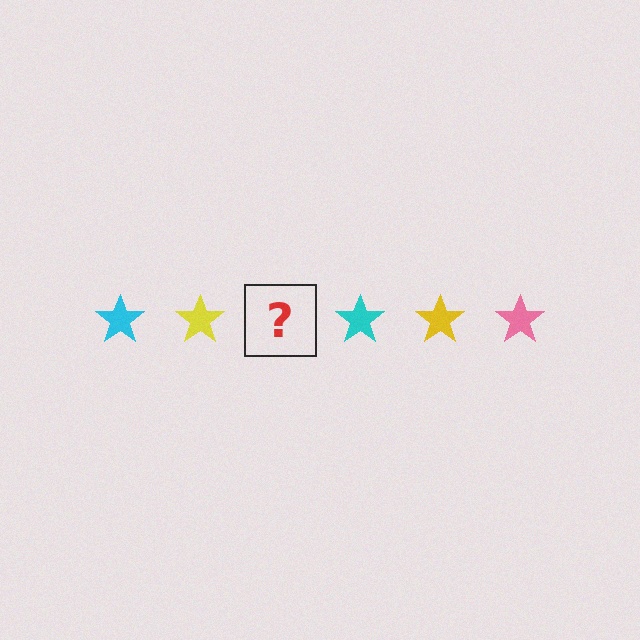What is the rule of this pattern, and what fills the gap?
The rule is that the pattern cycles through cyan, yellow, pink stars. The gap should be filled with a pink star.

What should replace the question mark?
The question mark should be replaced with a pink star.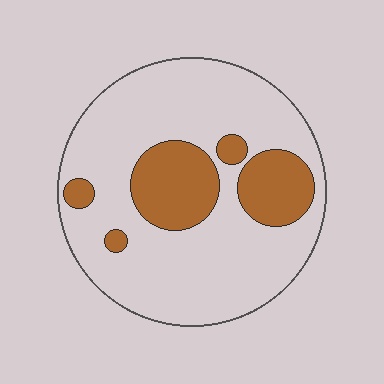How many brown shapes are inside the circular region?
5.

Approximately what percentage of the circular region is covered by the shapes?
Approximately 25%.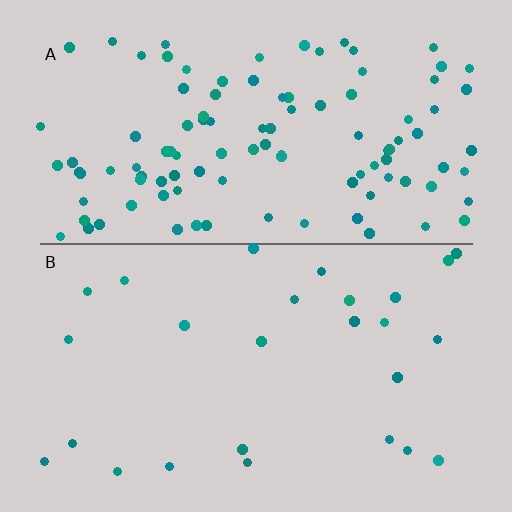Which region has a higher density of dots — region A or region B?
A (the top).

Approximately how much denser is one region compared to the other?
Approximately 4.1× — region A over region B.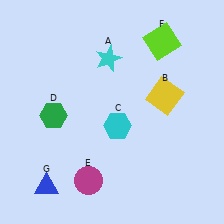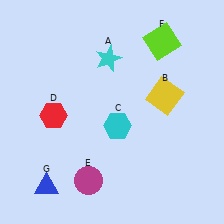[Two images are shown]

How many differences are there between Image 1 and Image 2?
There is 1 difference between the two images.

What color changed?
The hexagon (D) changed from green in Image 1 to red in Image 2.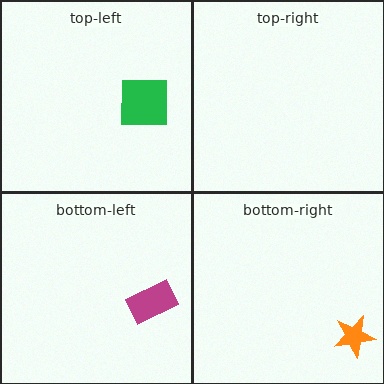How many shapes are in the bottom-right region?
1.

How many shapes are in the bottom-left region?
1.